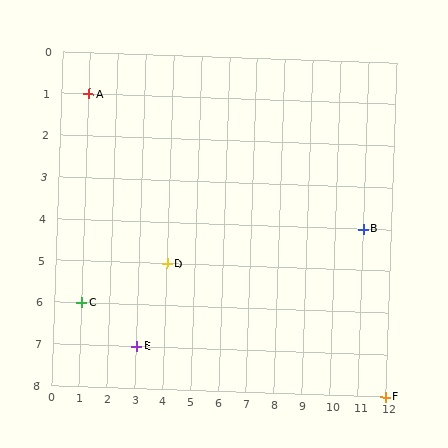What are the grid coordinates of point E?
Point E is at grid coordinates (3, 7).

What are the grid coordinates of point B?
Point B is at grid coordinates (11, 4).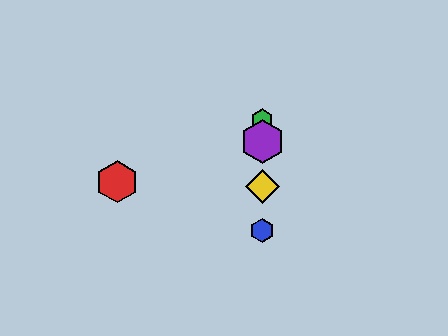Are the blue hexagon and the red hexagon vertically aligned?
No, the blue hexagon is at x≈262 and the red hexagon is at x≈117.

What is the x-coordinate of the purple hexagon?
The purple hexagon is at x≈262.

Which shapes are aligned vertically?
The blue hexagon, the green hexagon, the yellow diamond, the purple hexagon are aligned vertically.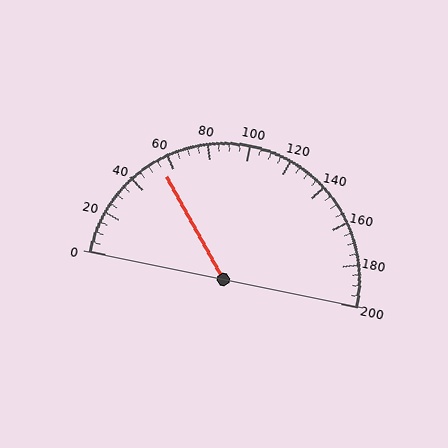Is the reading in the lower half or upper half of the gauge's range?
The reading is in the lower half of the range (0 to 200).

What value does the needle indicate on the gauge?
The needle indicates approximately 55.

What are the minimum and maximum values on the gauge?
The gauge ranges from 0 to 200.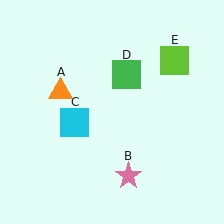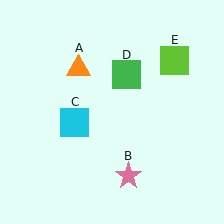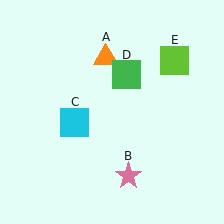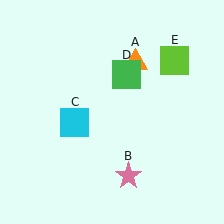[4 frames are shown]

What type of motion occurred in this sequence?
The orange triangle (object A) rotated clockwise around the center of the scene.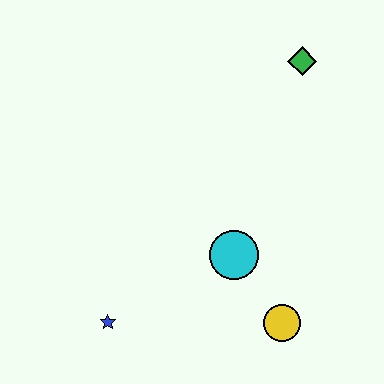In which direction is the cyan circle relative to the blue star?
The cyan circle is to the right of the blue star.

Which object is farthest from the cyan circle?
The green diamond is farthest from the cyan circle.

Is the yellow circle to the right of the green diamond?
No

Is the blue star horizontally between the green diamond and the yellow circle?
No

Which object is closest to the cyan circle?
The yellow circle is closest to the cyan circle.